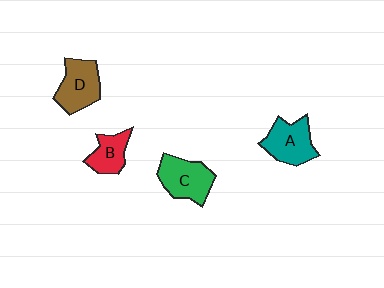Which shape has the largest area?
Shape C (green).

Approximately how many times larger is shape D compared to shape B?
Approximately 1.4 times.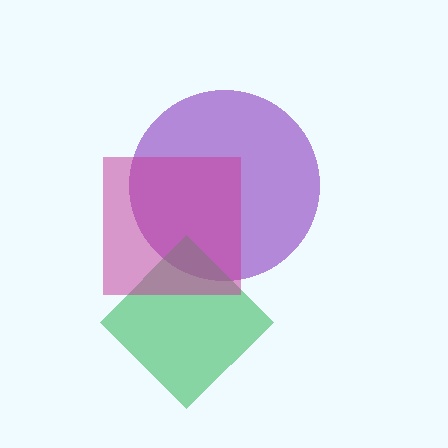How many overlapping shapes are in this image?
There are 3 overlapping shapes in the image.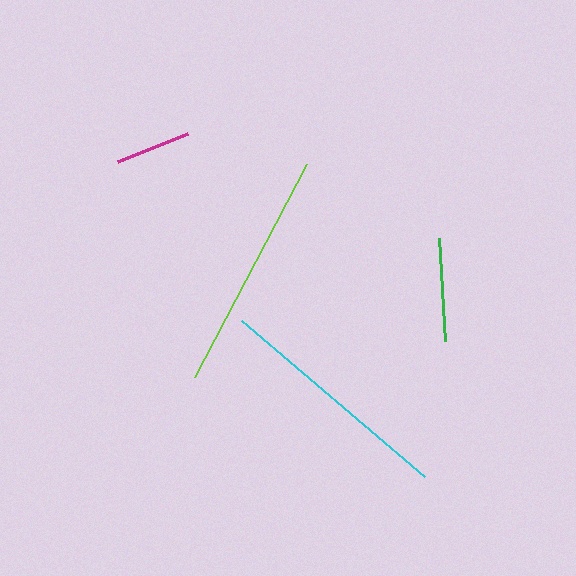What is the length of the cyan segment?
The cyan segment is approximately 240 pixels long.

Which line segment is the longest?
The lime line is the longest at approximately 241 pixels.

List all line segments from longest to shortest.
From longest to shortest: lime, cyan, green, magenta.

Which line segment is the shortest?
The magenta line is the shortest at approximately 75 pixels.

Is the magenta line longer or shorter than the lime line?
The lime line is longer than the magenta line.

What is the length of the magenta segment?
The magenta segment is approximately 75 pixels long.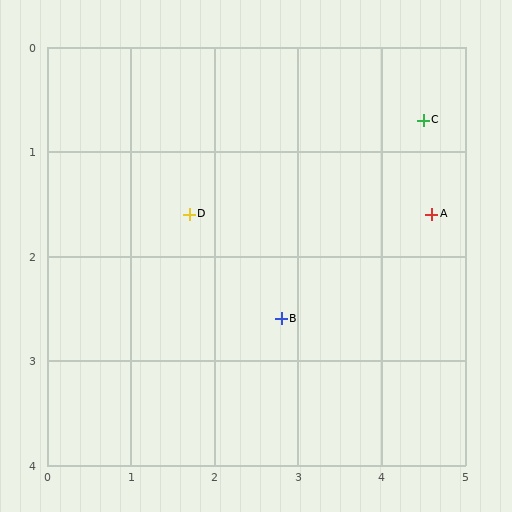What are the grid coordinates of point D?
Point D is at approximately (1.7, 1.6).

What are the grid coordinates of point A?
Point A is at approximately (4.6, 1.6).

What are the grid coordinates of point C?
Point C is at approximately (4.5, 0.7).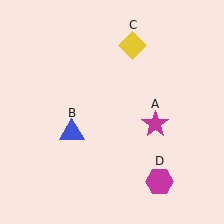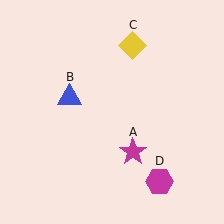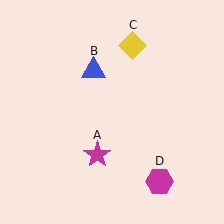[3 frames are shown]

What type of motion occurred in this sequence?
The magenta star (object A), blue triangle (object B) rotated clockwise around the center of the scene.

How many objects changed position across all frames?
2 objects changed position: magenta star (object A), blue triangle (object B).